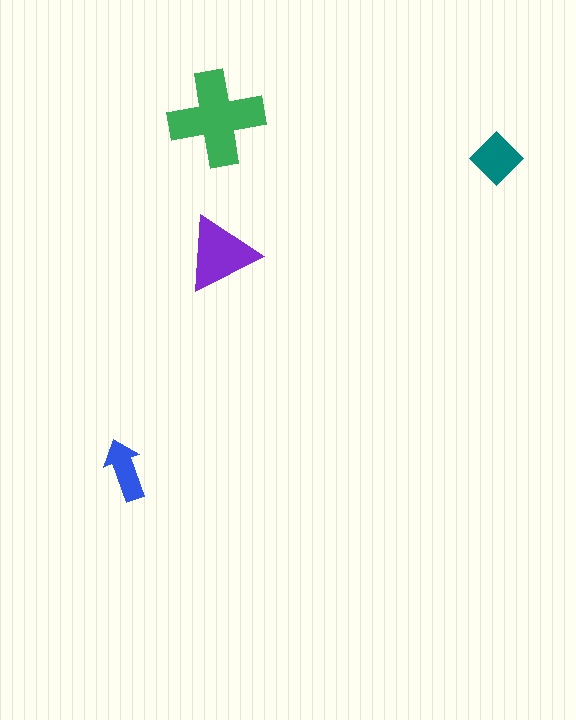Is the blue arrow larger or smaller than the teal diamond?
Smaller.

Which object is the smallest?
The blue arrow.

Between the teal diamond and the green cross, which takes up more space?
The green cross.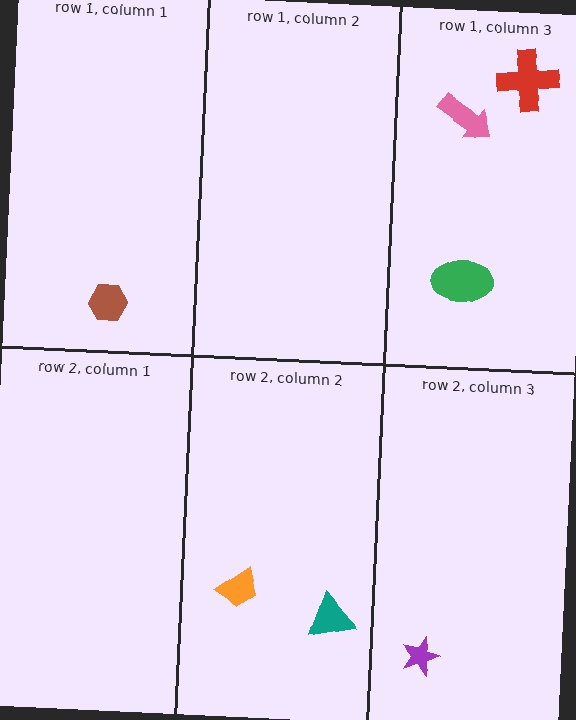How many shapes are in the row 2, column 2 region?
2.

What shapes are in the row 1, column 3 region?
The green ellipse, the red cross, the pink arrow.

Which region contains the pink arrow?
The row 1, column 3 region.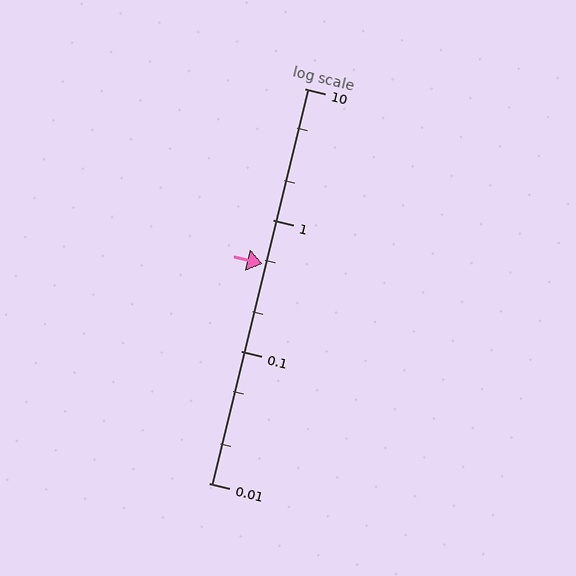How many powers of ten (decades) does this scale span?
The scale spans 3 decades, from 0.01 to 10.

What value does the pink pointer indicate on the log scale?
The pointer indicates approximately 0.46.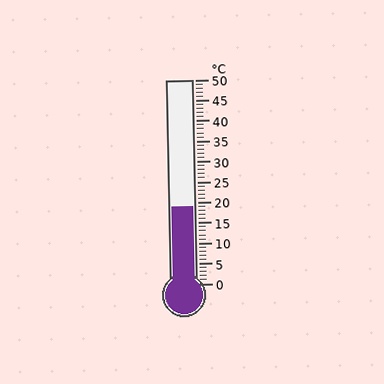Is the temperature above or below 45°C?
The temperature is below 45°C.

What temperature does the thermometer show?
The thermometer shows approximately 19°C.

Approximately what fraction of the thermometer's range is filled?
The thermometer is filled to approximately 40% of its range.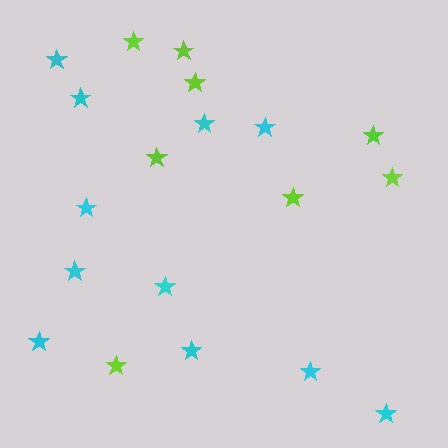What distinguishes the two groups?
There are 2 groups: one group of cyan stars (11) and one group of lime stars (8).